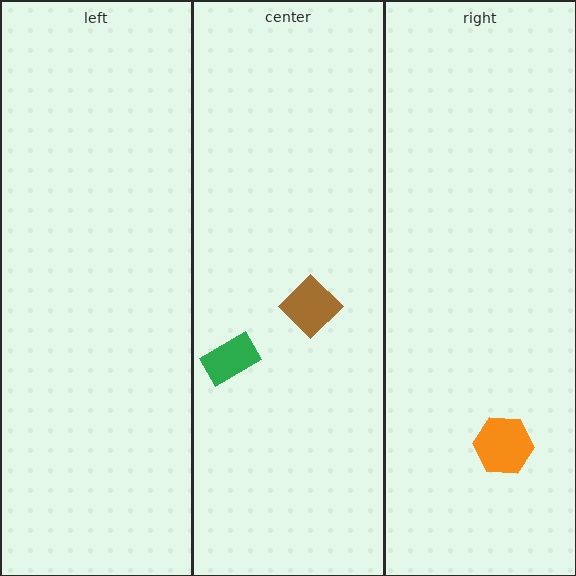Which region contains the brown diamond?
The center region.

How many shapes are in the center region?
2.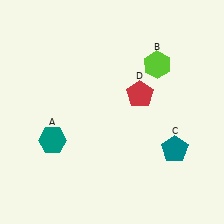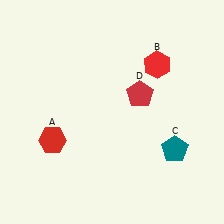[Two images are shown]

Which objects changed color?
A changed from teal to red. B changed from lime to red.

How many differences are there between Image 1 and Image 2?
There are 2 differences between the two images.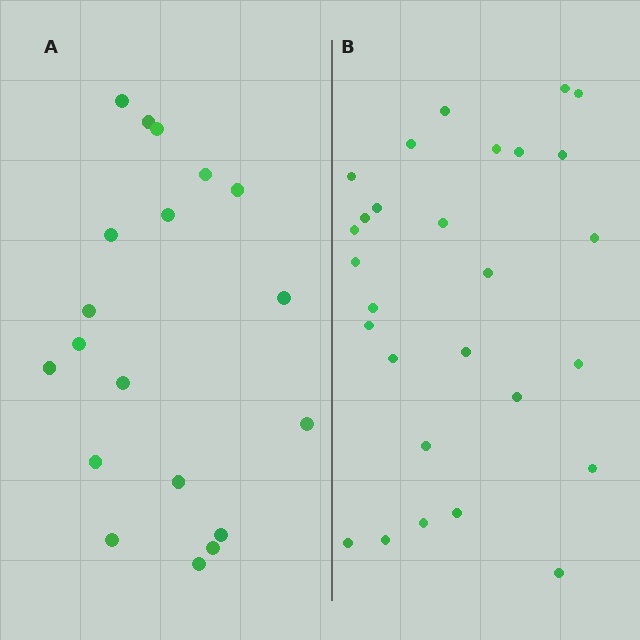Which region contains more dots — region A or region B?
Region B (the right region) has more dots.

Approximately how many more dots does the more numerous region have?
Region B has roughly 8 or so more dots than region A.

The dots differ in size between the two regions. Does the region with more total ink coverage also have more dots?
No. Region A has more total ink coverage because its dots are larger, but region B actually contains more individual dots. Total area can be misleading — the number of items is what matters here.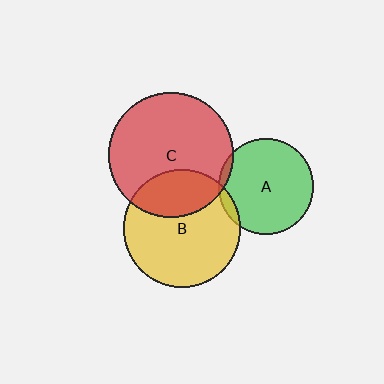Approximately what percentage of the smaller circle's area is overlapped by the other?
Approximately 5%.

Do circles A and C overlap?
Yes.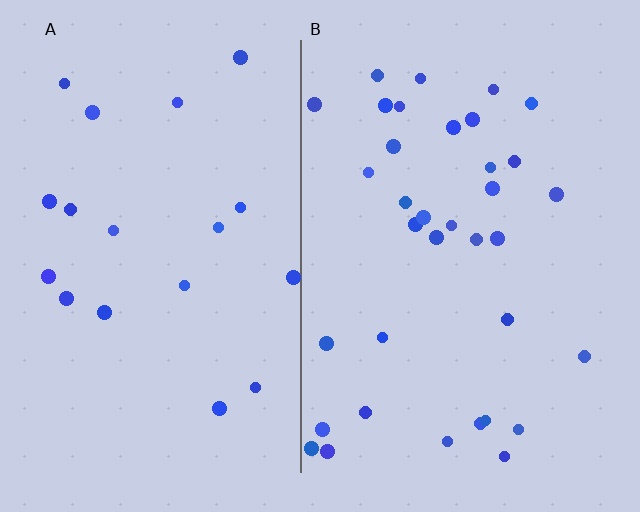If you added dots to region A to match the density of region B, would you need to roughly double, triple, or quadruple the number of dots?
Approximately double.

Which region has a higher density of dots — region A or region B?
B (the right).